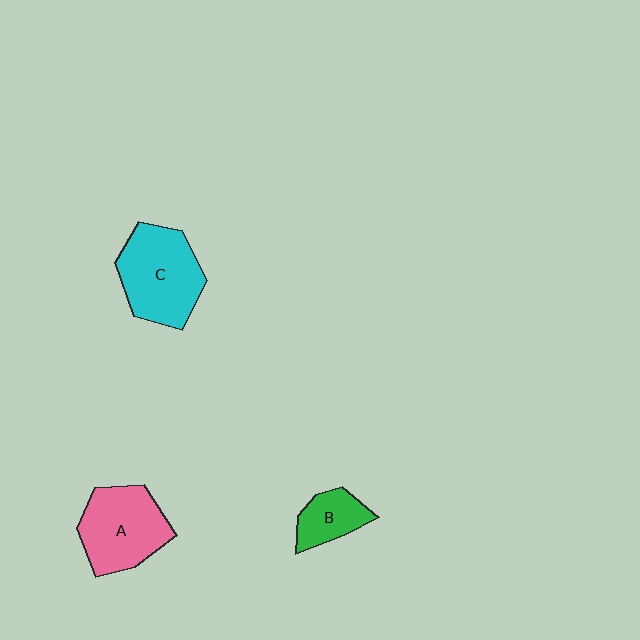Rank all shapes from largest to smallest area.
From largest to smallest: C (cyan), A (pink), B (green).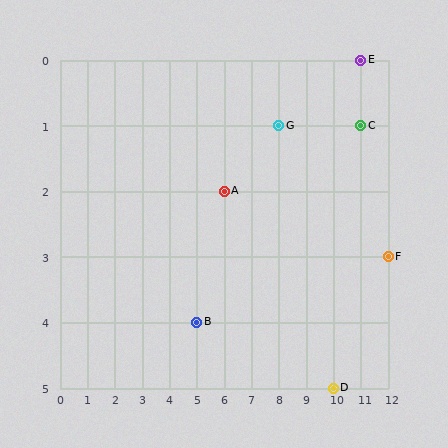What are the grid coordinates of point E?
Point E is at grid coordinates (11, 0).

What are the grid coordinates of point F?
Point F is at grid coordinates (12, 3).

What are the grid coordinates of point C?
Point C is at grid coordinates (11, 1).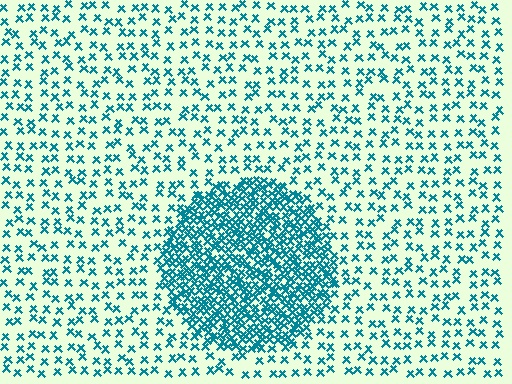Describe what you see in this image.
The image contains small teal elements arranged at two different densities. A circle-shaped region is visible where the elements are more densely packed than the surrounding area.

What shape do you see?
I see a circle.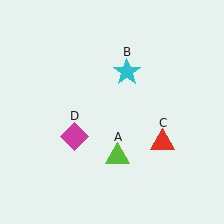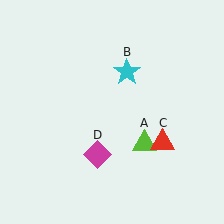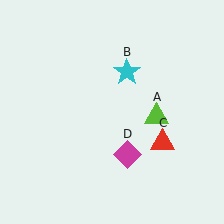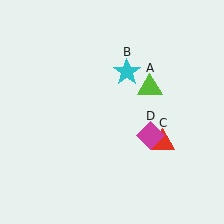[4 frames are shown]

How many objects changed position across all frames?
2 objects changed position: lime triangle (object A), magenta diamond (object D).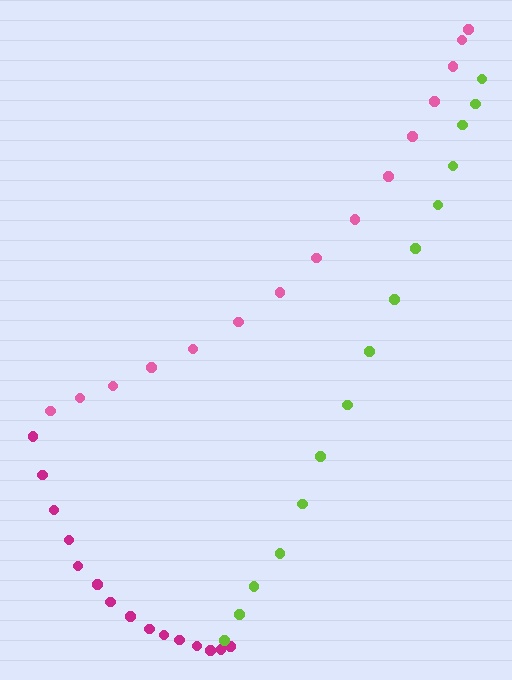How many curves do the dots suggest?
There are 3 distinct paths.